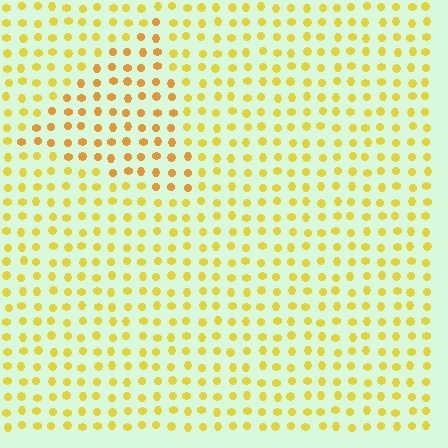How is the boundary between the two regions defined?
The boundary is defined purely by a slight shift in hue (about 21 degrees). Spacing, size, and orientation are identical on both sides.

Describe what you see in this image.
The image is filled with small yellow elements in a uniform arrangement. A triangle-shaped region is visible where the elements are tinted to a slightly different hue, forming a subtle color boundary.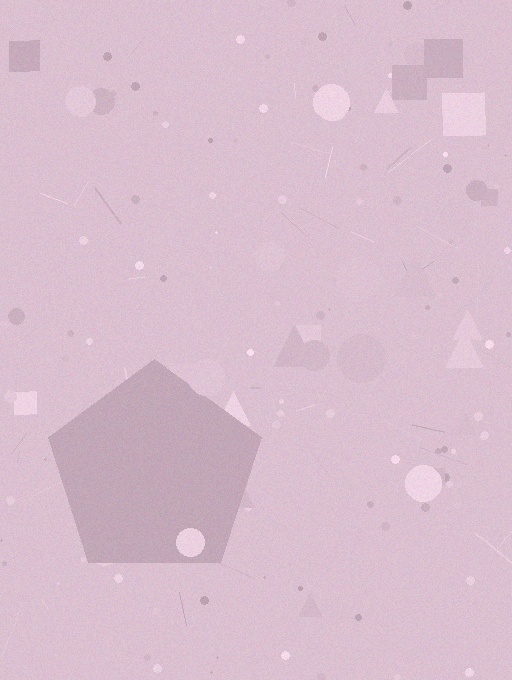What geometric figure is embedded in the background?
A pentagon is embedded in the background.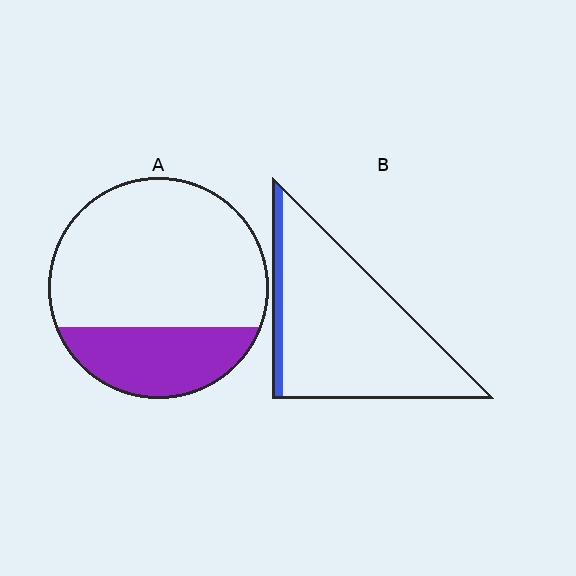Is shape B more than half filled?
No.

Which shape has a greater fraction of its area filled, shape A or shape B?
Shape A.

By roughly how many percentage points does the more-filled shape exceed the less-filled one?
By roughly 20 percentage points (A over B).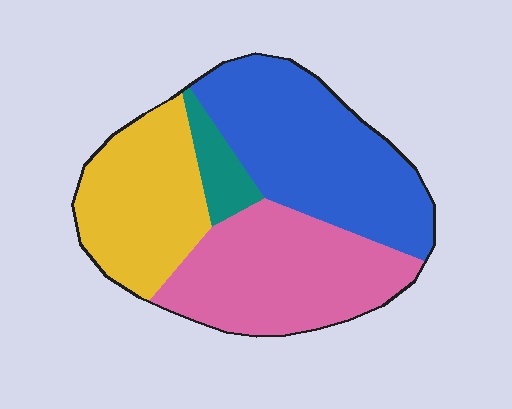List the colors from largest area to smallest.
From largest to smallest: blue, pink, yellow, teal.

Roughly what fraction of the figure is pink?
Pink takes up about one third (1/3) of the figure.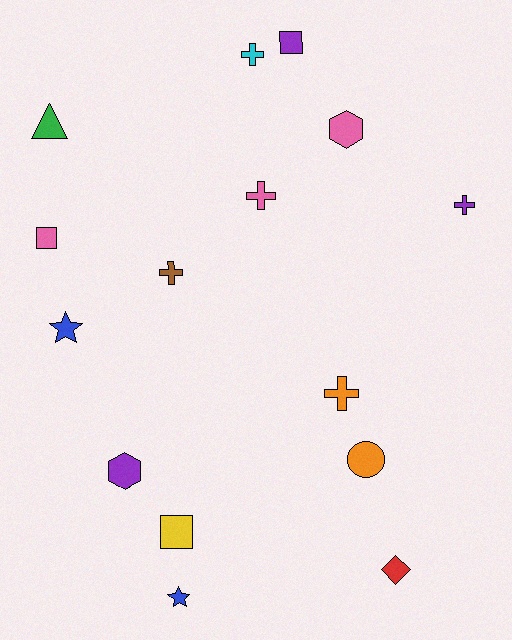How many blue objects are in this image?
There are 2 blue objects.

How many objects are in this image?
There are 15 objects.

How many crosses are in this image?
There are 5 crosses.